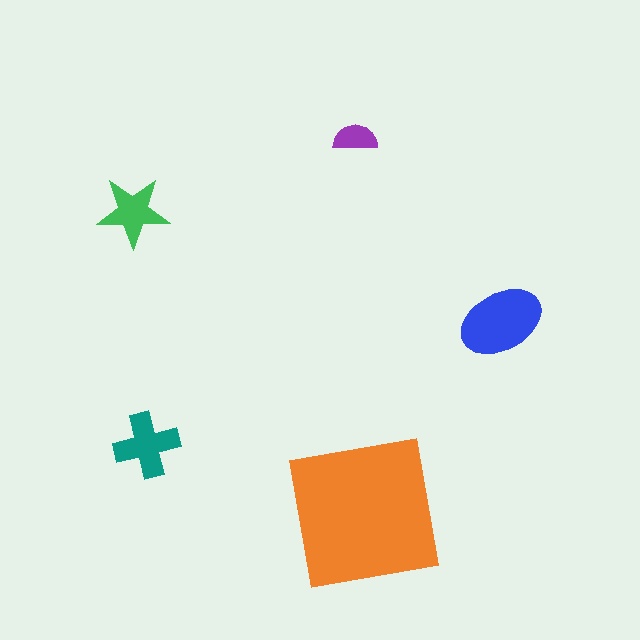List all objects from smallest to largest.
The purple semicircle, the green star, the teal cross, the blue ellipse, the orange square.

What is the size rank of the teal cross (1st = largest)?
3rd.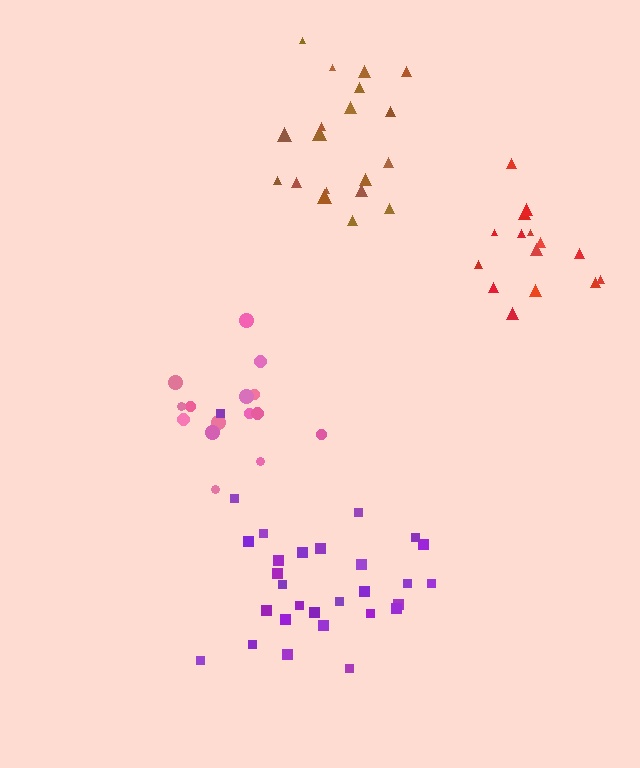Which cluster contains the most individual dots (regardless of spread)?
Purple (29).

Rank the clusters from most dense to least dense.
pink, red, purple, brown.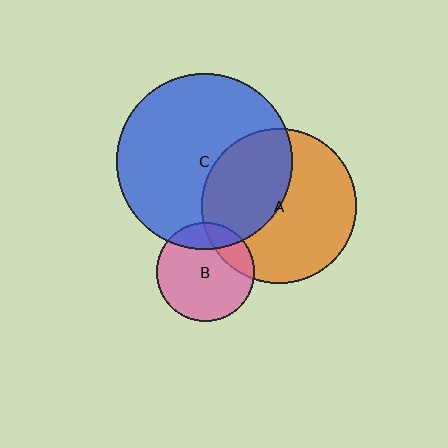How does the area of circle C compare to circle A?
Approximately 1.3 times.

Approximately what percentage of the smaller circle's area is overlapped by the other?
Approximately 20%.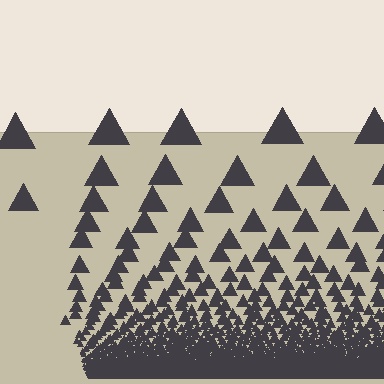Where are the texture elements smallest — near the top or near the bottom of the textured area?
Near the bottom.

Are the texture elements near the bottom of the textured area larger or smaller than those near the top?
Smaller. The gradient is inverted — elements near the bottom are smaller and denser.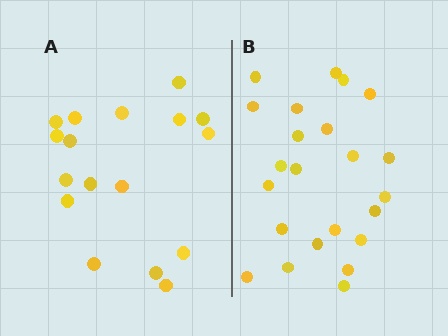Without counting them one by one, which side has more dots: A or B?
Region B (the right region) has more dots.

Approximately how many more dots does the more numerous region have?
Region B has about 6 more dots than region A.